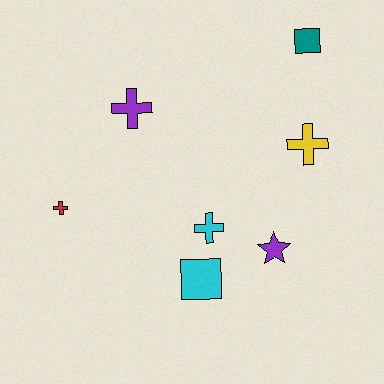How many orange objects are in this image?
There are no orange objects.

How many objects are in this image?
There are 7 objects.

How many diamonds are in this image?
There are no diamonds.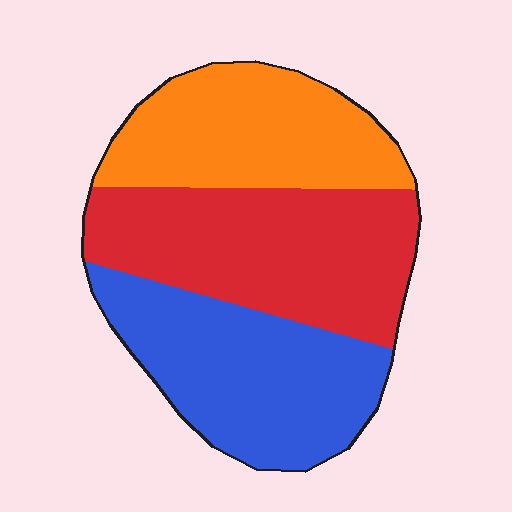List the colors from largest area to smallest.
From largest to smallest: red, blue, orange.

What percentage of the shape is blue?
Blue takes up about one third (1/3) of the shape.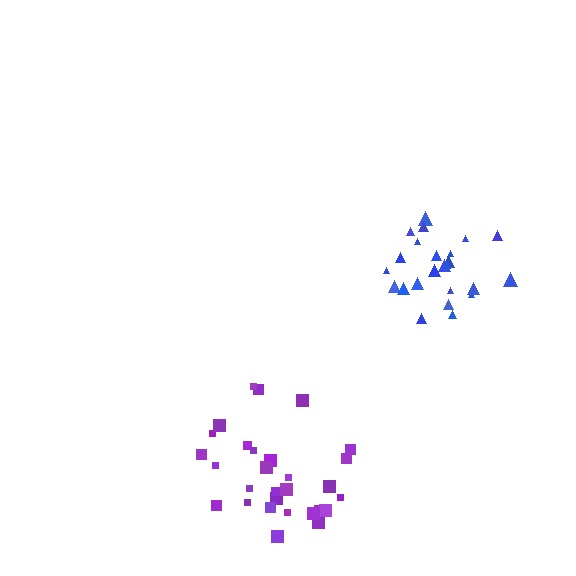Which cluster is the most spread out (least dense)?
Purple.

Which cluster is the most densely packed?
Blue.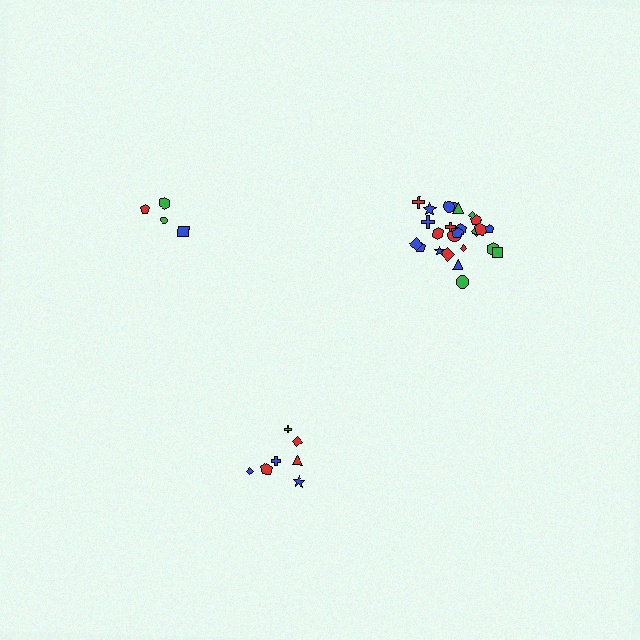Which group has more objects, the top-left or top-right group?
The top-right group.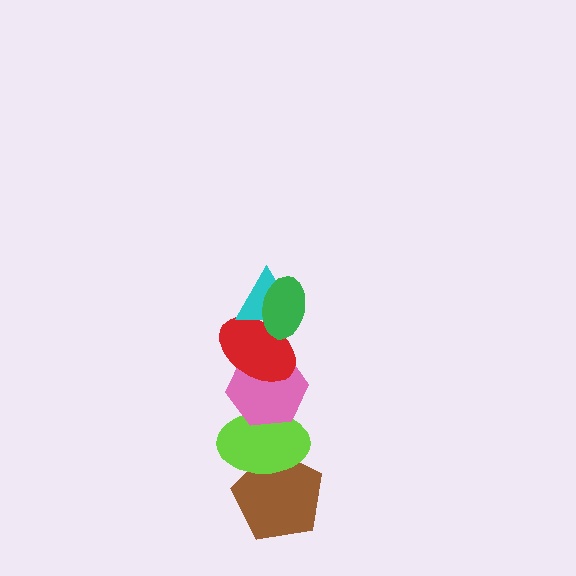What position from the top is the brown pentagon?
The brown pentagon is 6th from the top.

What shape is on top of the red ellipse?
The cyan triangle is on top of the red ellipse.